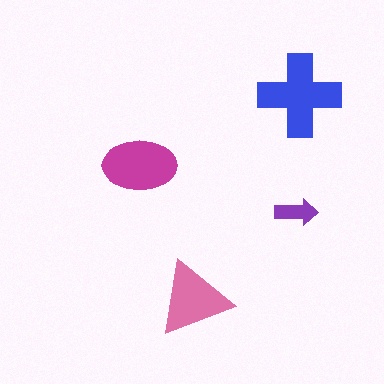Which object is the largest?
The blue cross.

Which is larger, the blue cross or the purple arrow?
The blue cross.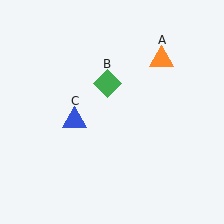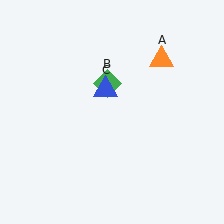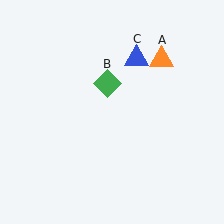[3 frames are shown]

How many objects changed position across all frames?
1 object changed position: blue triangle (object C).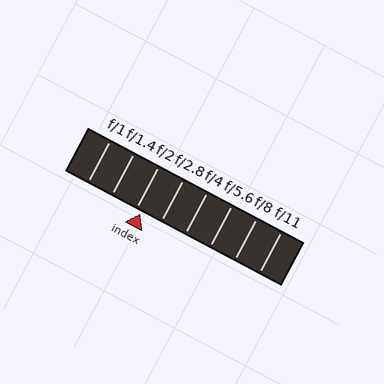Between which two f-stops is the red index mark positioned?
The index mark is between f/2 and f/2.8.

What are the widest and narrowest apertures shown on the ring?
The widest aperture shown is f/1 and the narrowest is f/11.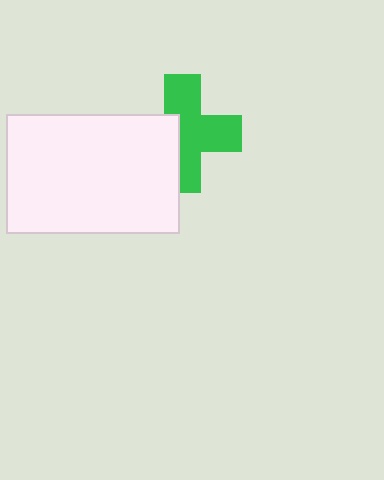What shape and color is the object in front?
The object in front is a white rectangle.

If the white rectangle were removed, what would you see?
You would see the complete green cross.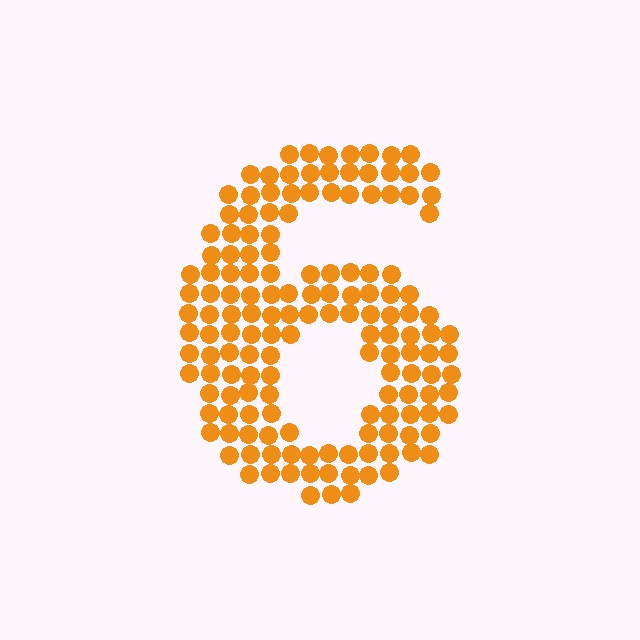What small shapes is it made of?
It is made of small circles.